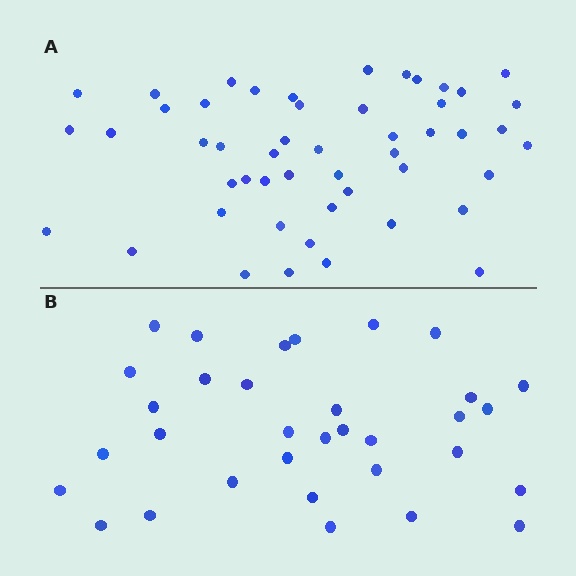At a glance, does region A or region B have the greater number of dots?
Region A (the top region) has more dots.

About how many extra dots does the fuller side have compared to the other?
Region A has approximately 15 more dots than region B.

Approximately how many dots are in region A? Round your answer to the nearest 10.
About 50 dots.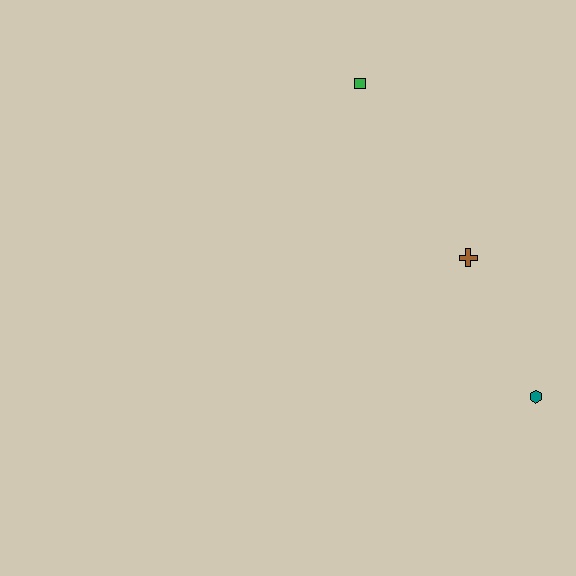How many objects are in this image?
There are 3 objects.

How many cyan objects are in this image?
There are no cyan objects.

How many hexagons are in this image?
There is 1 hexagon.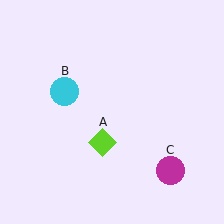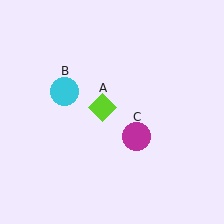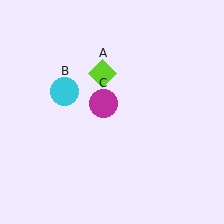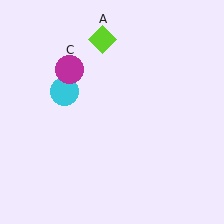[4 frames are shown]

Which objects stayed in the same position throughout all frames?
Cyan circle (object B) remained stationary.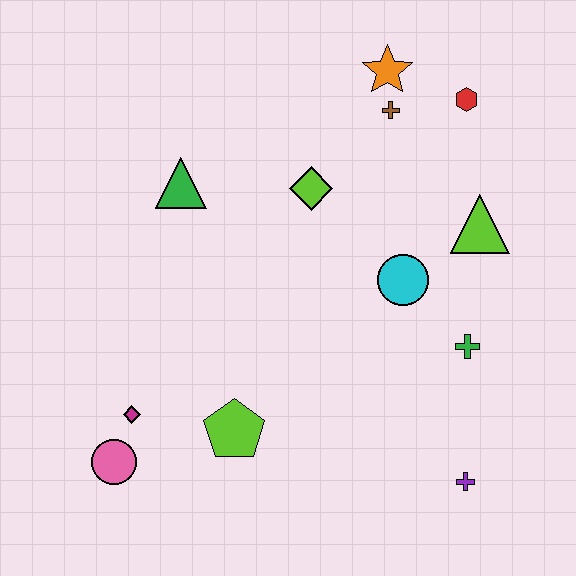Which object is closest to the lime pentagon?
The magenta diamond is closest to the lime pentagon.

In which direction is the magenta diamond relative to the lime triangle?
The magenta diamond is to the left of the lime triangle.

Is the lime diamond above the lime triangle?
Yes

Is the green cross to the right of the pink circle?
Yes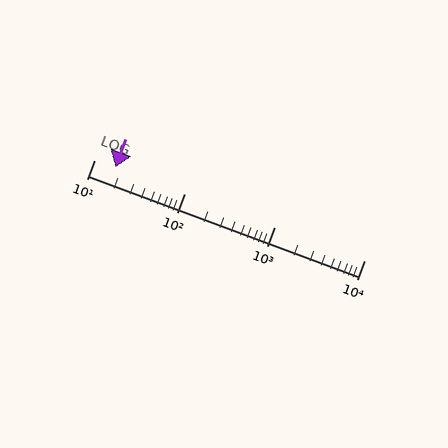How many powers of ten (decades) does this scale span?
The scale spans 3 decades, from 10 to 10000.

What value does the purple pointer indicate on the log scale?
The pointer indicates approximately 17.